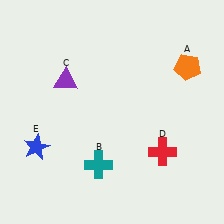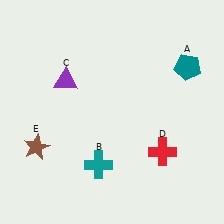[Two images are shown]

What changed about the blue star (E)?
In Image 1, E is blue. In Image 2, it changed to brown.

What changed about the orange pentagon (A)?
In Image 1, A is orange. In Image 2, it changed to teal.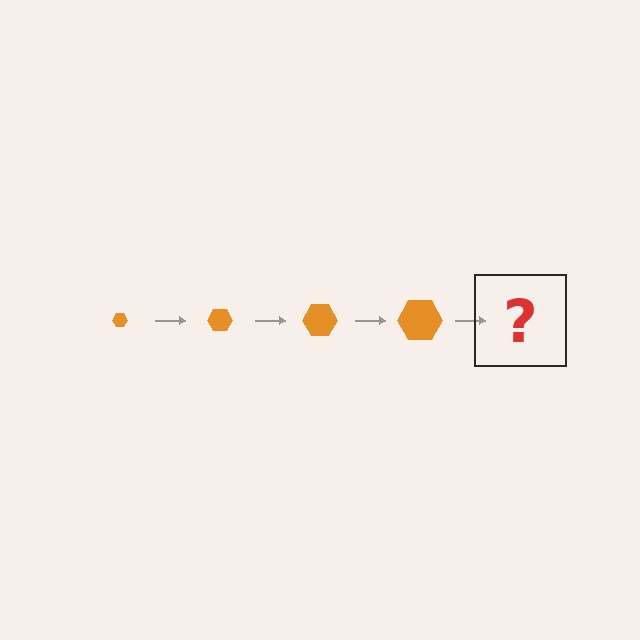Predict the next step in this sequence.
The next step is an orange hexagon, larger than the previous one.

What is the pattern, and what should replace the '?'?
The pattern is that the hexagon gets progressively larger each step. The '?' should be an orange hexagon, larger than the previous one.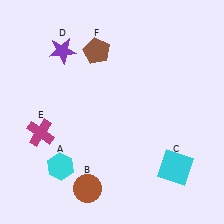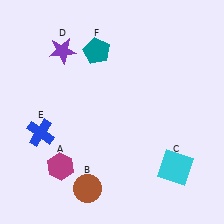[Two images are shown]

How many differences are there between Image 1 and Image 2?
There are 3 differences between the two images.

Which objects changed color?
A changed from cyan to magenta. E changed from magenta to blue. F changed from brown to teal.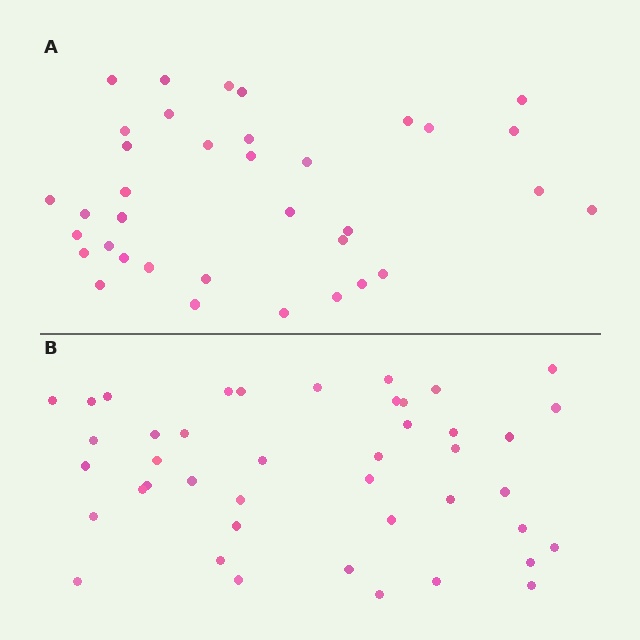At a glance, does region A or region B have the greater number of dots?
Region B (the bottom region) has more dots.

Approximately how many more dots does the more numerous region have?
Region B has roughly 8 or so more dots than region A.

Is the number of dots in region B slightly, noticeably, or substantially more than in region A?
Region B has only slightly more — the two regions are fairly close. The ratio is roughly 1.2 to 1.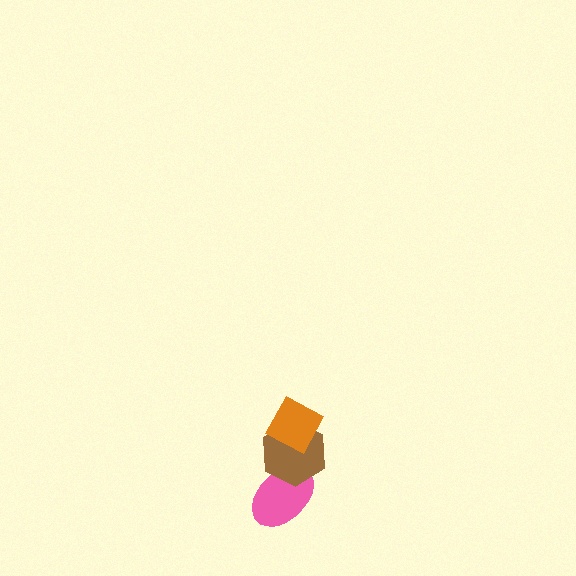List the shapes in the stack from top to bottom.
From top to bottom: the orange diamond, the brown hexagon, the pink ellipse.